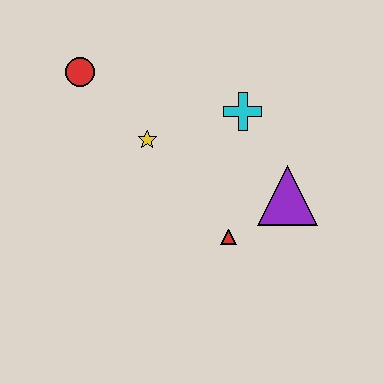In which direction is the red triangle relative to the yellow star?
The red triangle is below the yellow star.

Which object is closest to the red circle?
The yellow star is closest to the red circle.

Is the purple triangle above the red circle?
No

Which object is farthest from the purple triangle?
The red circle is farthest from the purple triangle.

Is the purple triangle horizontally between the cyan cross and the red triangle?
No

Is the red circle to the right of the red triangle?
No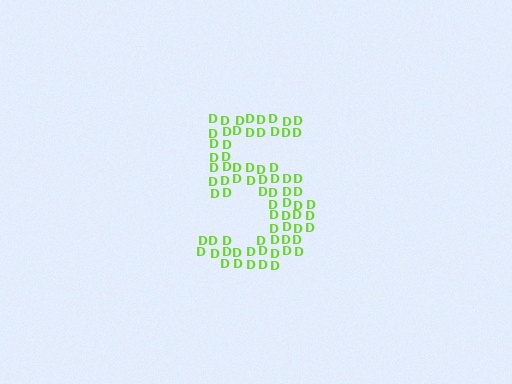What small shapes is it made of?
It is made of small letter D's.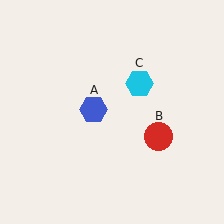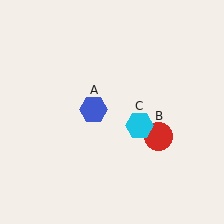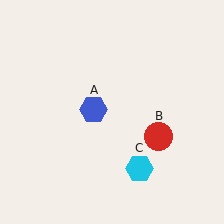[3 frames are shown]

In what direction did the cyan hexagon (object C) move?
The cyan hexagon (object C) moved down.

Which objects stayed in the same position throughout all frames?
Blue hexagon (object A) and red circle (object B) remained stationary.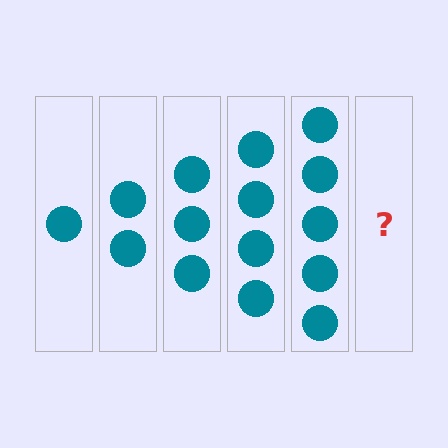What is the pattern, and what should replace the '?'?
The pattern is that each step adds one more circle. The '?' should be 6 circles.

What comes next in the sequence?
The next element should be 6 circles.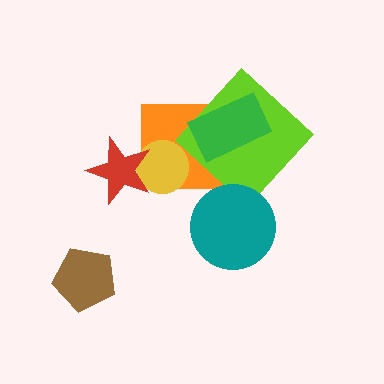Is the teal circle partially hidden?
No, no other shape covers it.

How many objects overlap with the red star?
2 objects overlap with the red star.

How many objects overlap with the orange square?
4 objects overlap with the orange square.